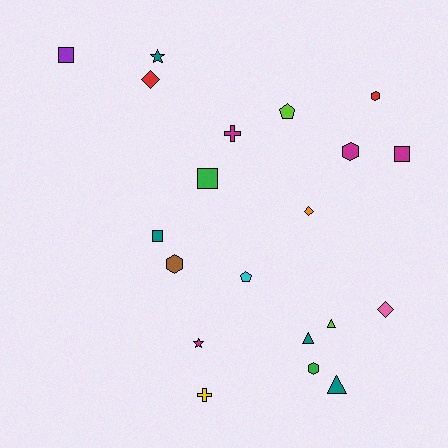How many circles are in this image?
There are no circles.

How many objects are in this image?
There are 20 objects.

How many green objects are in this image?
There are 2 green objects.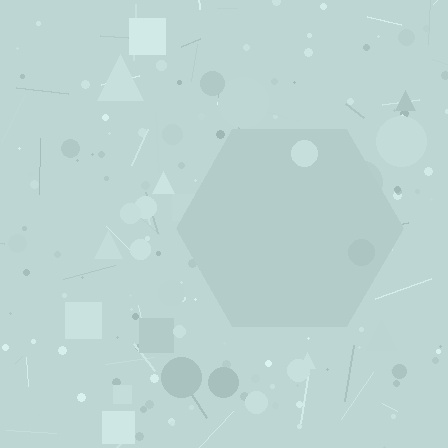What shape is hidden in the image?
A hexagon is hidden in the image.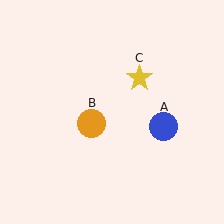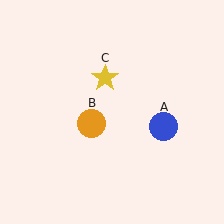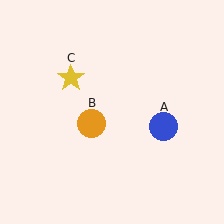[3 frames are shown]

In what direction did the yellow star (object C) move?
The yellow star (object C) moved left.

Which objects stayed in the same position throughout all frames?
Blue circle (object A) and orange circle (object B) remained stationary.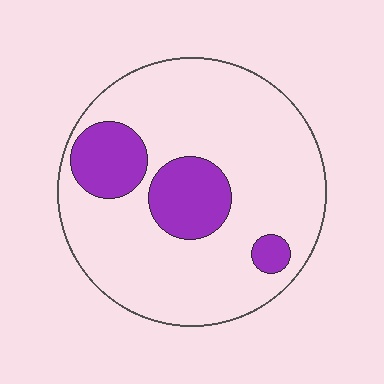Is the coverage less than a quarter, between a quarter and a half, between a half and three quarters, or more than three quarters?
Less than a quarter.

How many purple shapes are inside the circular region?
3.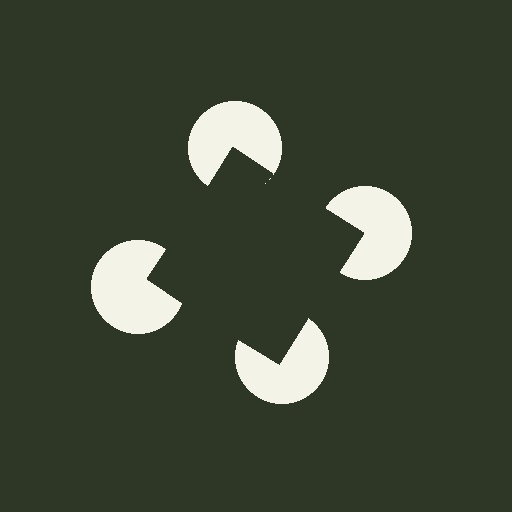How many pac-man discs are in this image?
There are 4 — one at each vertex of the illusory square.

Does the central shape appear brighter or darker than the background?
It typically appears slightly darker than the background, even though no actual brightness change is drawn.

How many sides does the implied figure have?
4 sides.